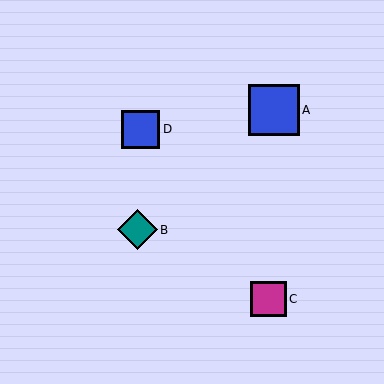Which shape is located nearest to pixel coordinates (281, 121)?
The blue square (labeled A) at (274, 110) is nearest to that location.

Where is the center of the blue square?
The center of the blue square is at (274, 110).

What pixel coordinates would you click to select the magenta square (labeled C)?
Click at (268, 299) to select the magenta square C.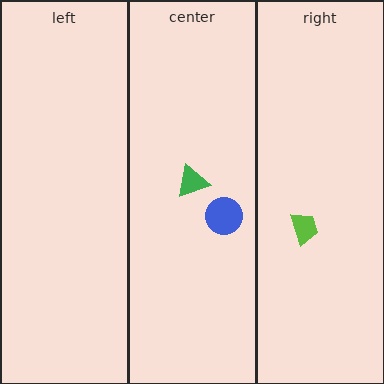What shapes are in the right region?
The lime trapezoid.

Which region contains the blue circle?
The center region.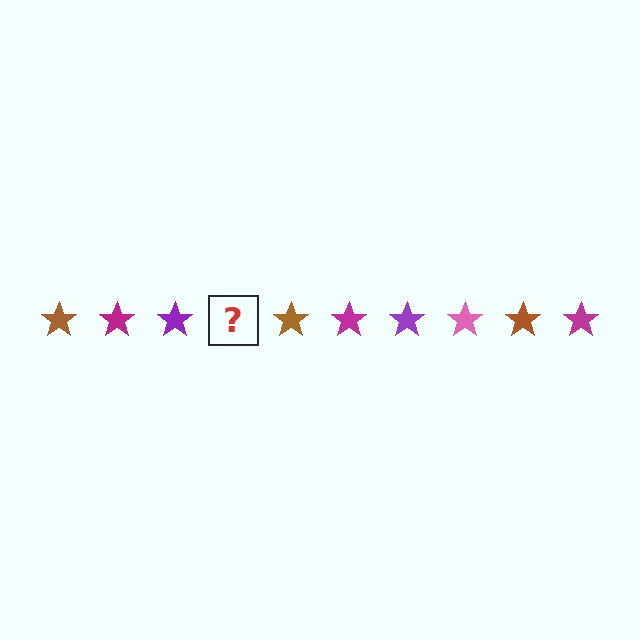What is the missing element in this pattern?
The missing element is a pink star.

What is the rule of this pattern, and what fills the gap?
The rule is that the pattern cycles through brown, magenta, purple, pink stars. The gap should be filled with a pink star.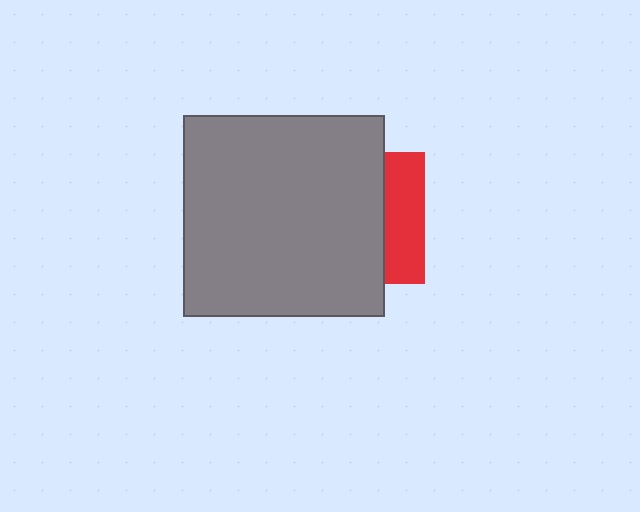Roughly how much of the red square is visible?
A small part of it is visible (roughly 30%).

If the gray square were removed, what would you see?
You would see the complete red square.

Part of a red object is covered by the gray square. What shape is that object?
It is a square.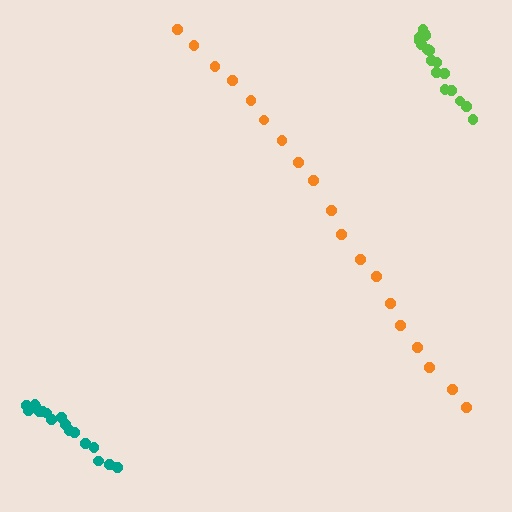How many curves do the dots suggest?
There are 3 distinct paths.